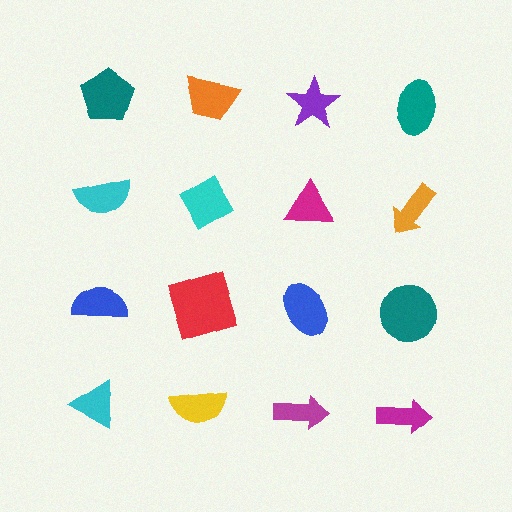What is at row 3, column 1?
A blue semicircle.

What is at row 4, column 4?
A magenta arrow.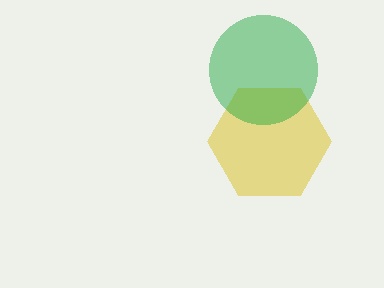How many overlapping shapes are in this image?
There are 2 overlapping shapes in the image.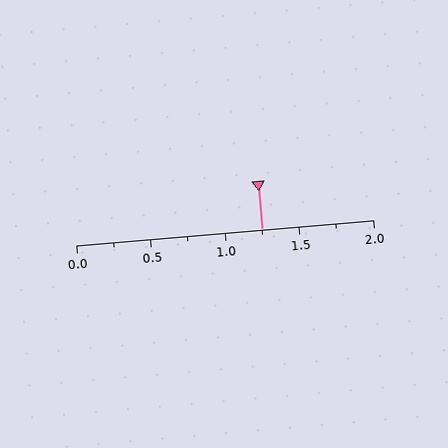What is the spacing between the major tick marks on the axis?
The major ticks are spaced 0.5 apart.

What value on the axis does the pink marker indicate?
The marker indicates approximately 1.25.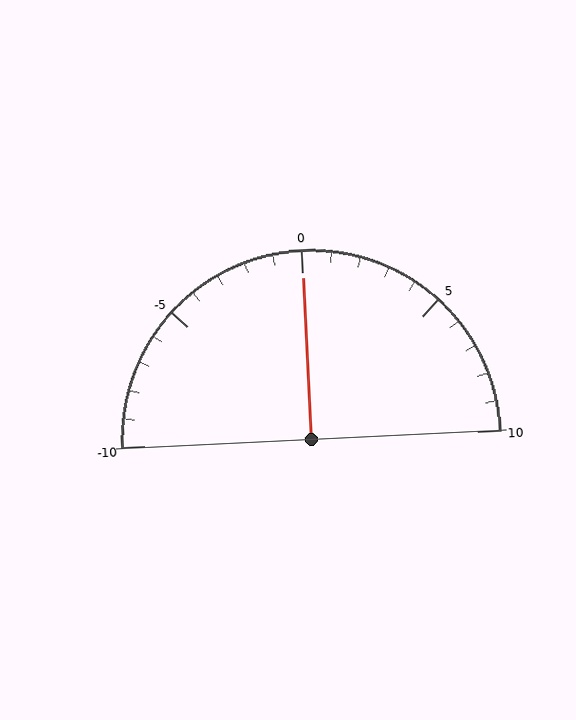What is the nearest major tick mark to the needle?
The nearest major tick mark is 0.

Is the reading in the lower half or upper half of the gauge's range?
The reading is in the upper half of the range (-10 to 10).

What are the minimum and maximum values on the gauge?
The gauge ranges from -10 to 10.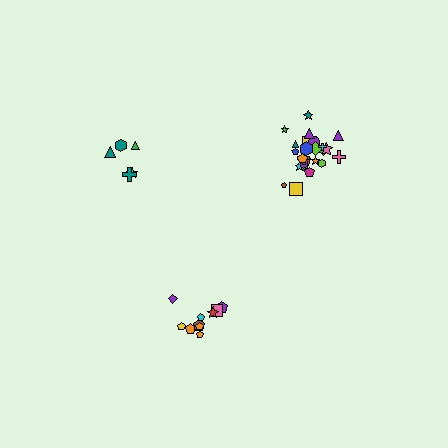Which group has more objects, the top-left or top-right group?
The top-right group.